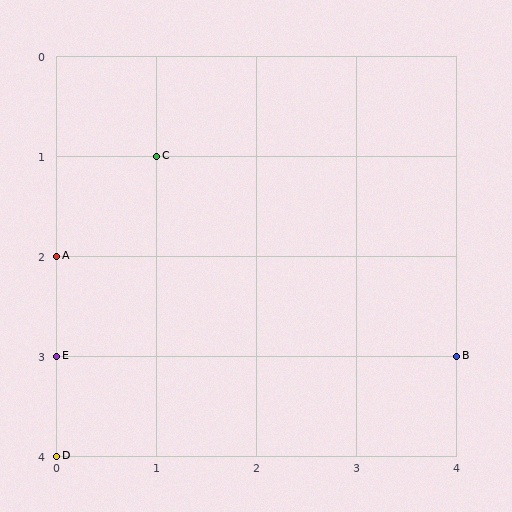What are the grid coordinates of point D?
Point D is at grid coordinates (0, 4).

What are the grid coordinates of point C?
Point C is at grid coordinates (1, 1).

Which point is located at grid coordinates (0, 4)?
Point D is at (0, 4).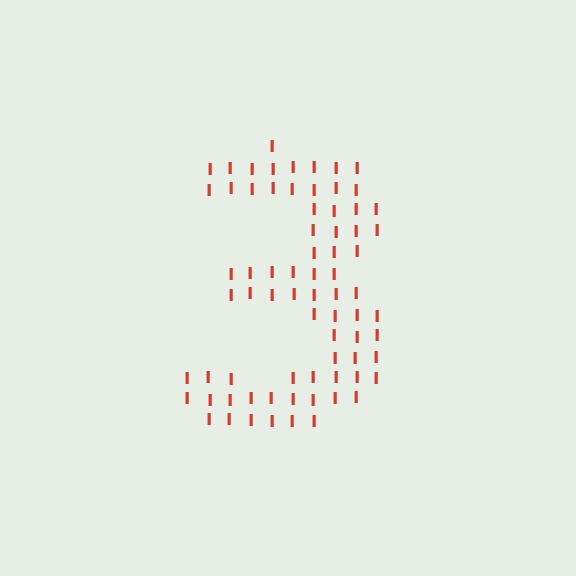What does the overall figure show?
The overall figure shows the digit 3.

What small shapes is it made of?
It is made of small letter I's.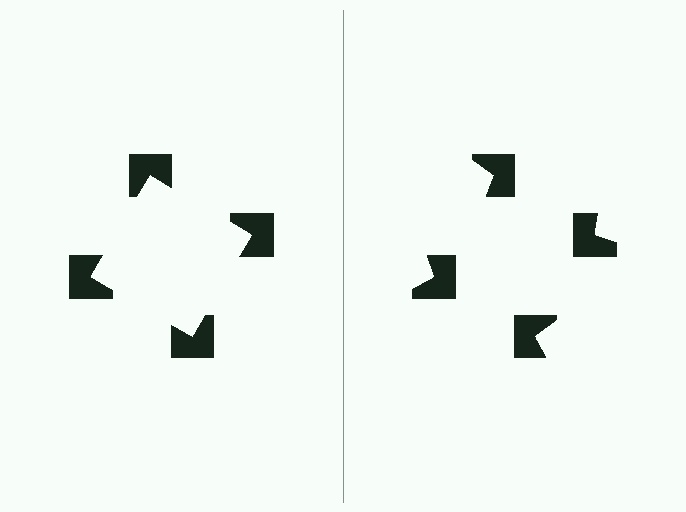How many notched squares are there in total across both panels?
8 — 4 on each side.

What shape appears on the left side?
An illusory square.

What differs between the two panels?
The notched squares are positioned identically on both sides; only the wedge orientations differ. On the left they align to a square; on the right they are misaligned.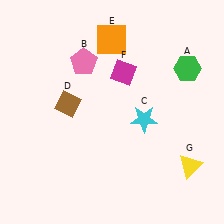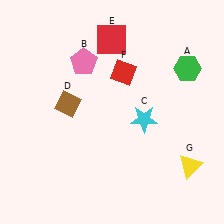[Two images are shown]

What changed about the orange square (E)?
In Image 1, E is orange. In Image 2, it changed to red.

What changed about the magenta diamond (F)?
In Image 1, F is magenta. In Image 2, it changed to red.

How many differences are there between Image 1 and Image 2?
There are 2 differences between the two images.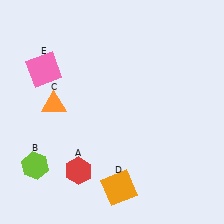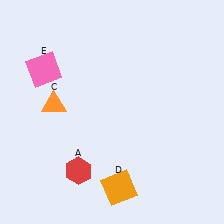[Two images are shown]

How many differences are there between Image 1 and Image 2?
There is 1 difference between the two images.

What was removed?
The lime hexagon (B) was removed in Image 2.